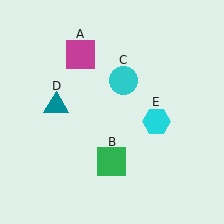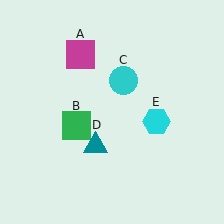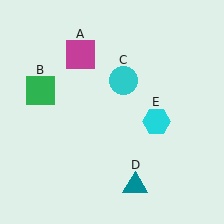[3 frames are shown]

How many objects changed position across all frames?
2 objects changed position: green square (object B), teal triangle (object D).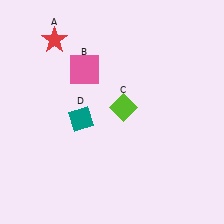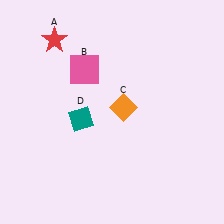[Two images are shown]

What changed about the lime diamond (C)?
In Image 1, C is lime. In Image 2, it changed to orange.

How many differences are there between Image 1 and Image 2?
There is 1 difference between the two images.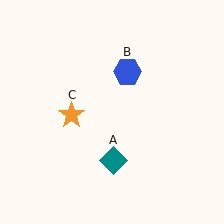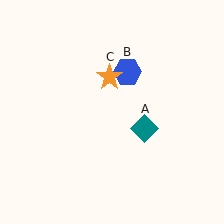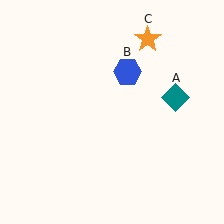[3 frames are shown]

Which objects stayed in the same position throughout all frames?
Blue hexagon (object B) remained stationary.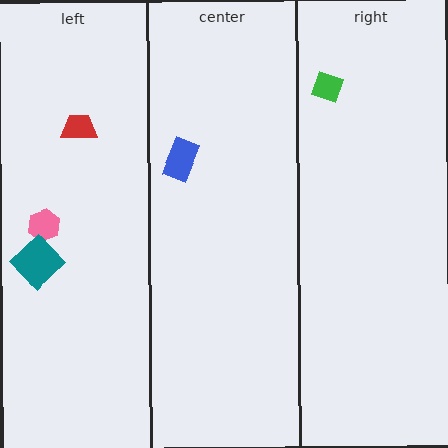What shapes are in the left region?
The pink hexagon, the red trapezoid, the teal diamond.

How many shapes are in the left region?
3.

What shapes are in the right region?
The green diamond.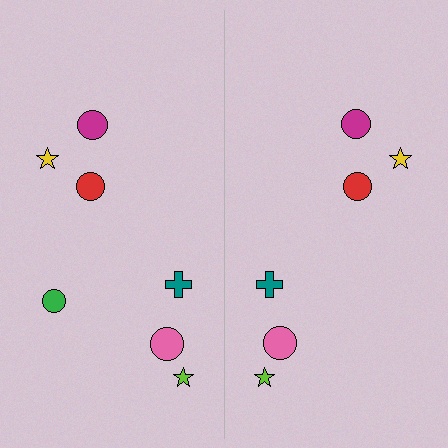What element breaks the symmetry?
A green circle is missing from the right side.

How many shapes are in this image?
There are 13 shapes in this image.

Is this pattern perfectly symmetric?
No, the pattern is not perfectly symmetric. A green circle is missing from the right side.